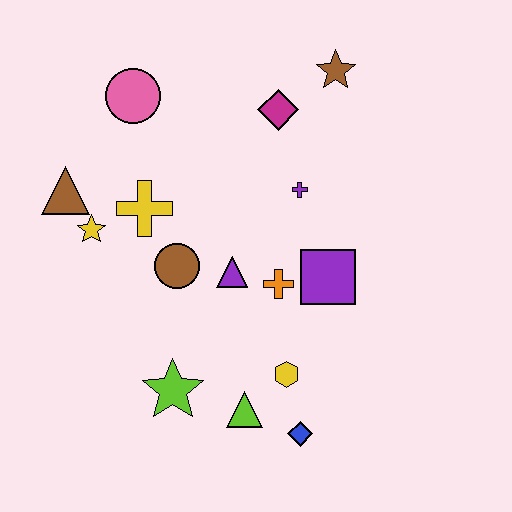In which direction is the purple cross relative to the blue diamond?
The purple cross is above the blue diamond.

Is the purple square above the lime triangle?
Yes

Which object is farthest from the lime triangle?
The brown star is farthest from the lime triangle.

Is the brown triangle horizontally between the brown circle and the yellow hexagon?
No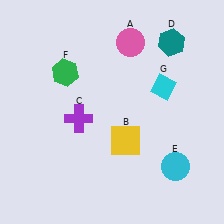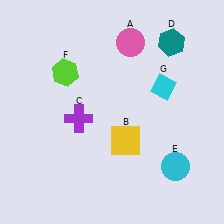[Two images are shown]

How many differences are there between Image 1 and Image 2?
There is 1 difference between the two images.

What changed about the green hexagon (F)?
In Image 1, F is green. In Image 2, it changed to lime.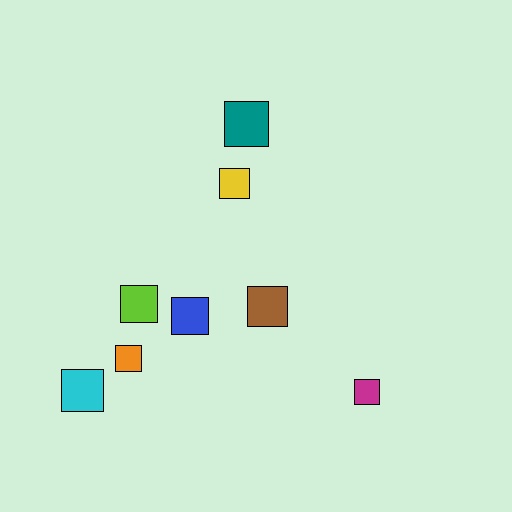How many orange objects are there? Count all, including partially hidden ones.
There is 1 orange object.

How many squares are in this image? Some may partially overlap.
There are 8 squares.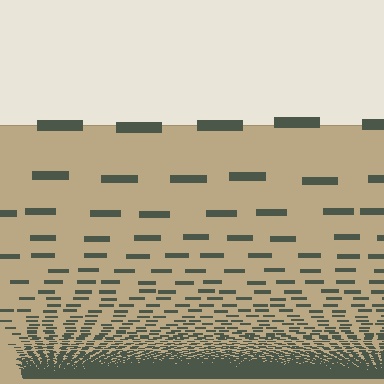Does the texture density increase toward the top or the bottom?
Density increases toward the bottom.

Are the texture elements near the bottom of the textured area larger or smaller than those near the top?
Smaller. The gradient is inverted — elements near the bottom are smaller and denser.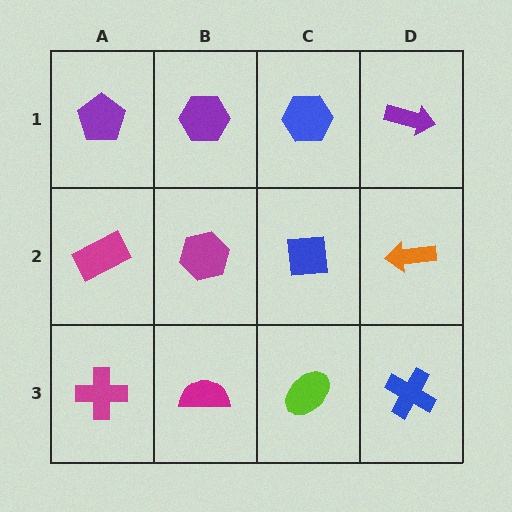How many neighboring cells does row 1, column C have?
3.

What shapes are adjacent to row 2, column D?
A purple arrow (row 1, column D), a blue cross (row 3, column D), a blue square (row 2, column C).